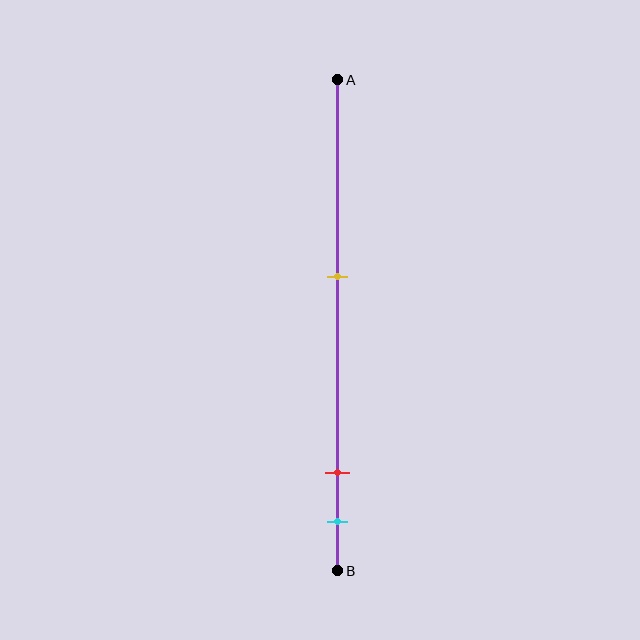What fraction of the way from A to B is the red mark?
The red mark is approximately 80% (0.8) of the way from A to B.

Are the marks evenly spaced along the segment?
No, the marks are not evenly spaced.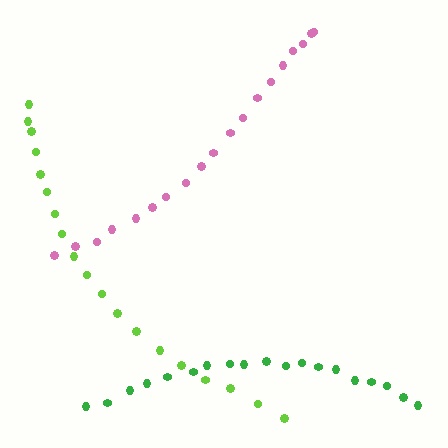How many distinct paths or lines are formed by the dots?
There are 3 distinct paths.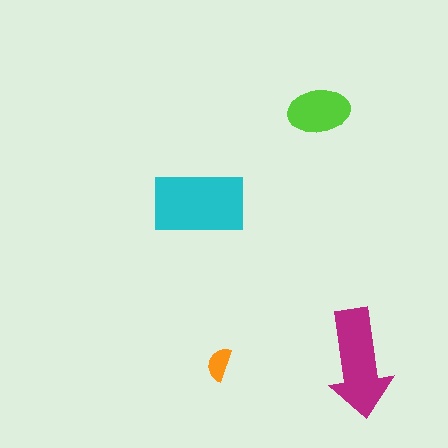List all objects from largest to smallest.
The cyan rectangle, the magenta arrow, the lime ellipse, the orange semicircle.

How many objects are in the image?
There are 4 objects in the image.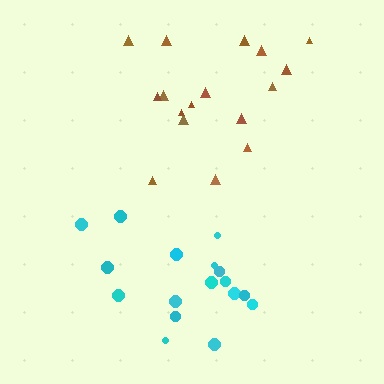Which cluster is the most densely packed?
Cyan.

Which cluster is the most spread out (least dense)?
Brown.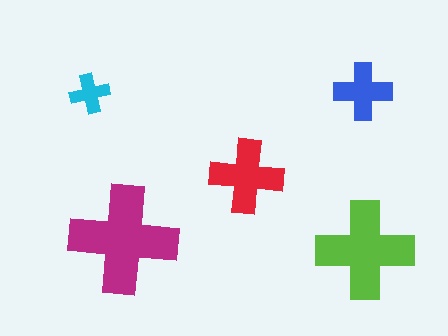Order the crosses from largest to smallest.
the magenta one, the lime one, the red one, the blue one, the cyan one.